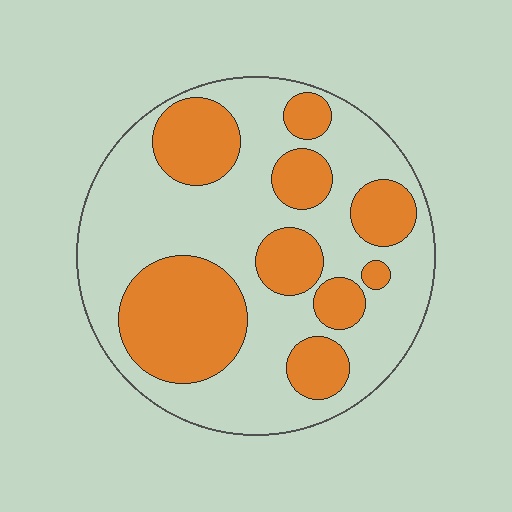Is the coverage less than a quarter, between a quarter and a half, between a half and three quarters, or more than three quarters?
Between a quarter and a half.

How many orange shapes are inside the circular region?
9.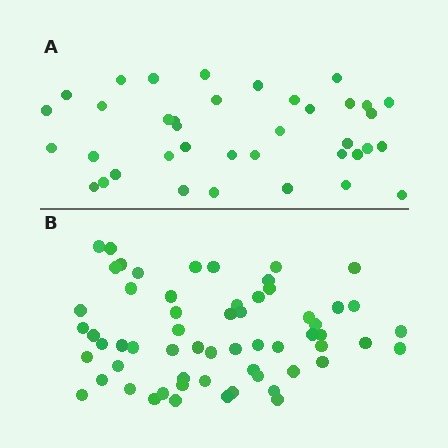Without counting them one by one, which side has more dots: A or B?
Region B (the bottom region) has more dots.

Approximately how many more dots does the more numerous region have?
Region B has approximately 20 more dots than region A.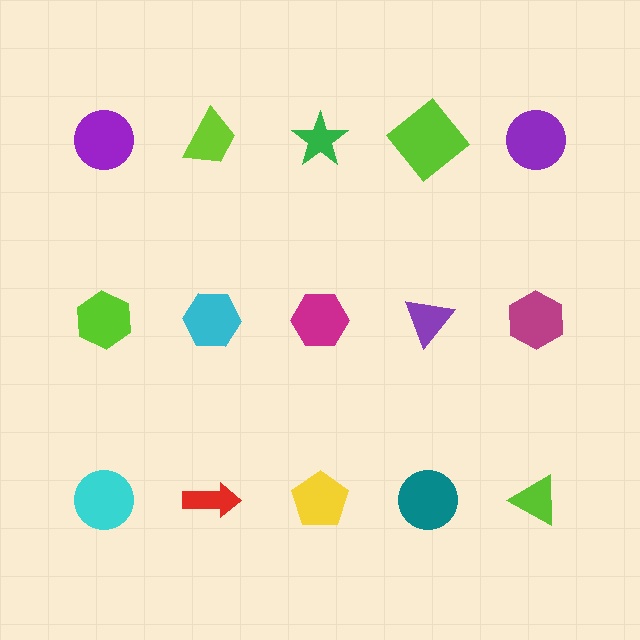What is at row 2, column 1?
A lime hexagon.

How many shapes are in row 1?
5 shapes.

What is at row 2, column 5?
A magenta hexagon.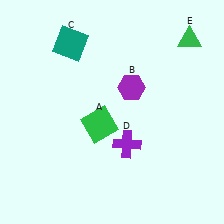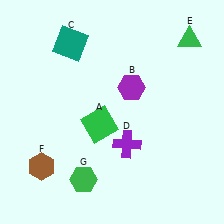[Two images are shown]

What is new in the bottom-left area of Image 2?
A brown hexagon (F) was added in the bottom-left area of Image 2.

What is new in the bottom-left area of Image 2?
A green hexagon (G) was added in the bottom-left area of Image 2.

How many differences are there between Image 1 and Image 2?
There are 2 differences between the two images.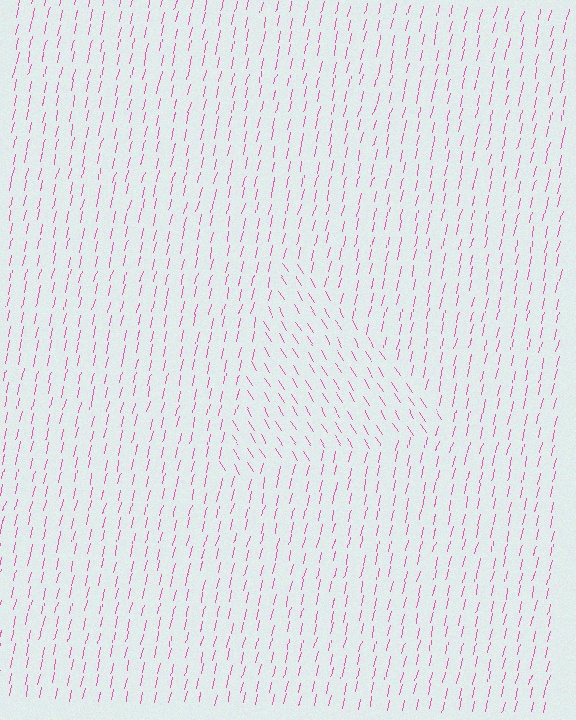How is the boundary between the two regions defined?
The boundary is defined purely by a change in line orientation (approximately 45 degrees difference). All lines are the same color and thickness.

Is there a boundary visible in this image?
Yes, there is a texture boundary formed by a change in line orientation.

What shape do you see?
I see a triangle.